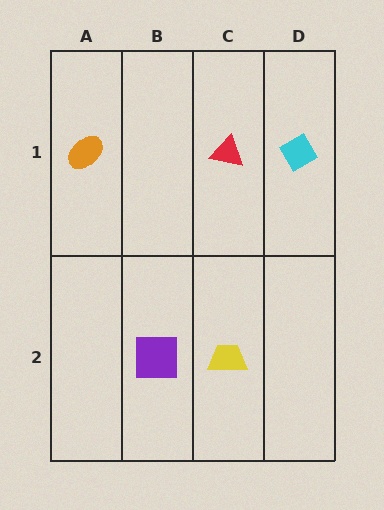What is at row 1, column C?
A red triangle.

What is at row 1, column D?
A cyan diamond.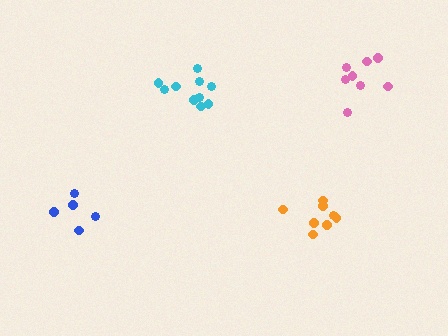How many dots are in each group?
Group 1: 8 dots, Group 2: 10 dots, Group 3: 5 dots, Group 4: 8 dots (31 total).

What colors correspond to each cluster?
The clusters are colored: orange, cyan, blue, pink.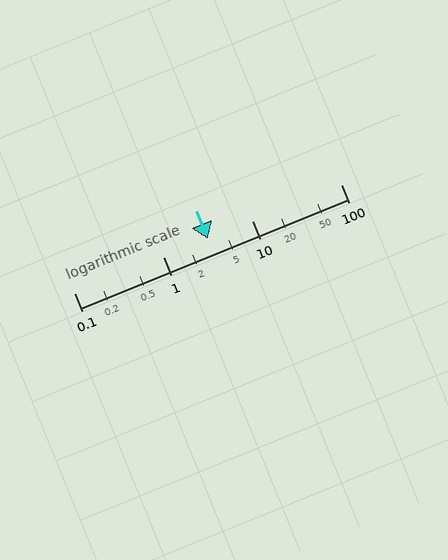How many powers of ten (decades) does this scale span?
The scale spans 3 decades, from 0.1 to 100.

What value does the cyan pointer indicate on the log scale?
The pointer indicates approximately 3.2.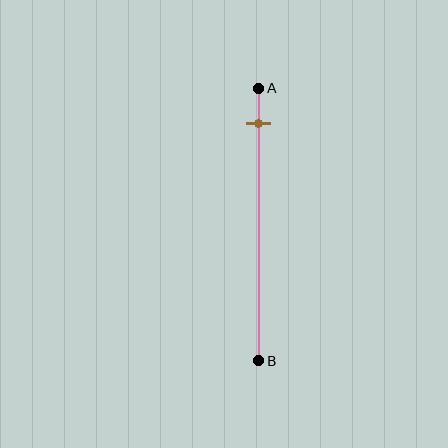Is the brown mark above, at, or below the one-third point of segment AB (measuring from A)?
The brown mark is above the one-third point of segment AB.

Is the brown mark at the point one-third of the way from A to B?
No, the mark is at about 15% from A, not at the 33% one-third point.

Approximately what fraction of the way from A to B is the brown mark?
The brown mark is approximately 15% of the way from A to B.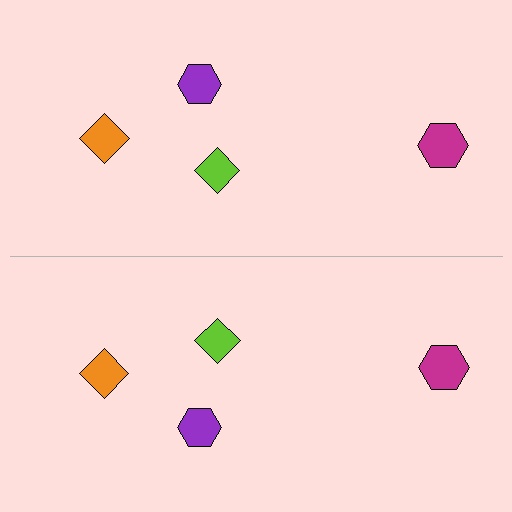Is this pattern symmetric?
Yes, this pattern has bilateral (reflection) symmetry.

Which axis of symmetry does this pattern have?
The pattern has a horizontal axis of symmetry running through the center of the image.